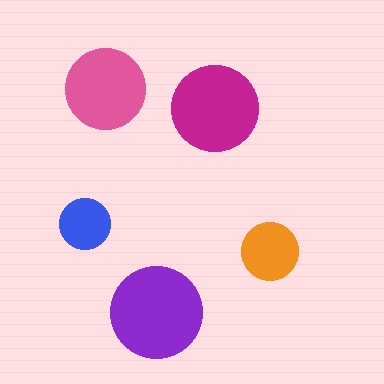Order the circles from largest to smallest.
the purple one, the magenta one, the pink one, the orange one, the blue one.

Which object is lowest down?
The purple circle is bottommost.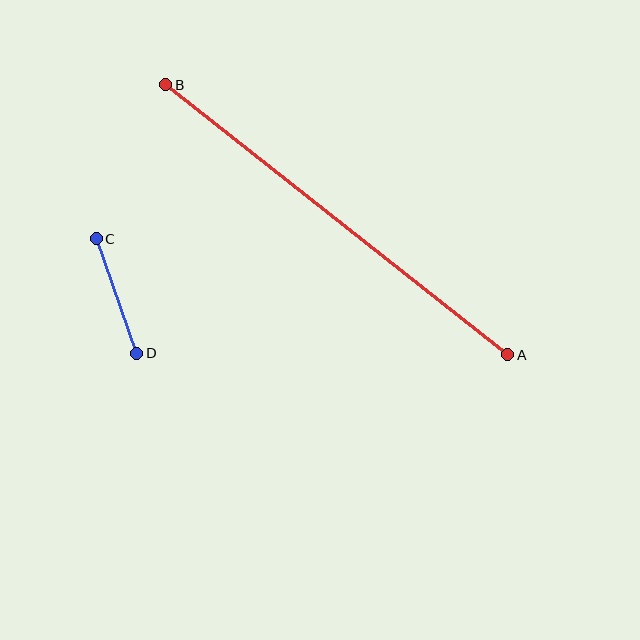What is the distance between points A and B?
The distance is approximately 436 pixels.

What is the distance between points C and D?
The distance is approximately 121 pixels.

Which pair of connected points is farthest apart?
Points A and B are farthest apart.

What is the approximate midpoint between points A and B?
The midpoint is at approximately (337, 220) pixels.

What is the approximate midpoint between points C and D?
The midpoint is at approximately (116, 296) pixels.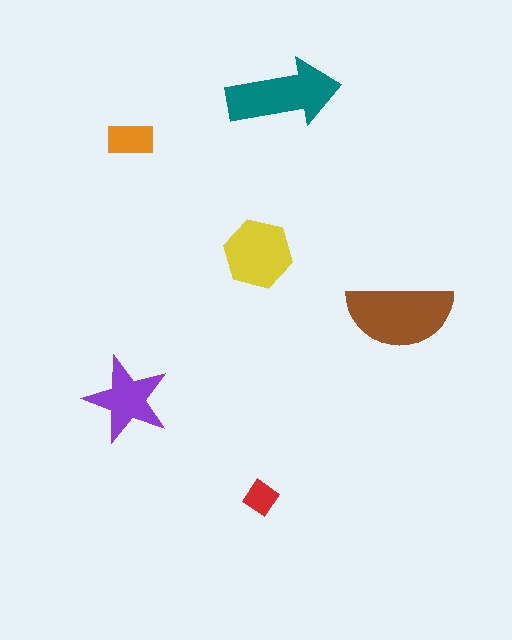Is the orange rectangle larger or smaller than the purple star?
Smaller.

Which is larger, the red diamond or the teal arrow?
The teal arrow.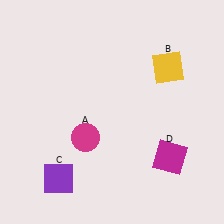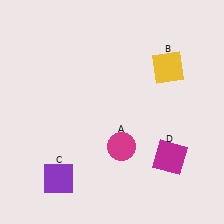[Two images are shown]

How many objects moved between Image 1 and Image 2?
1 object moved between the two images.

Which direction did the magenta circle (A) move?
The magenta circle (A) moved right.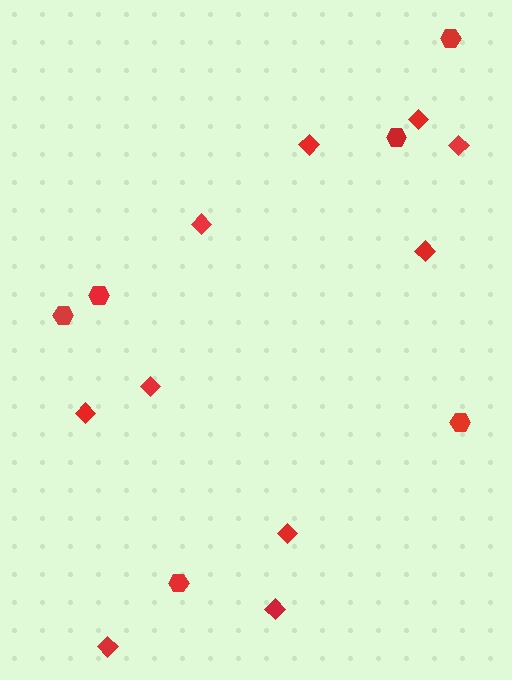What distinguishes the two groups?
There are 2 groups: one group of diamonds (10) and one group of hexagons (6).